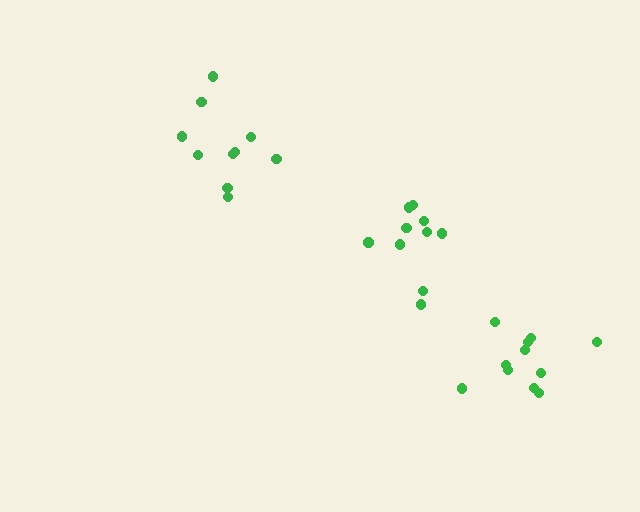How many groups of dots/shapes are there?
There are 3 groups.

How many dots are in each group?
Group 1: 10 dots, Group 2: 10 dots, Group 3: 11 dots (31 total).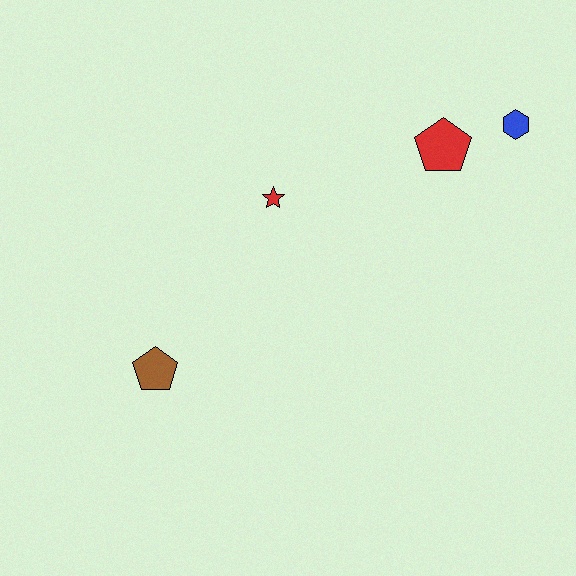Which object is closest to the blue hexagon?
The red pentagon is closest to the blue hexagon.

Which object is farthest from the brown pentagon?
The blue hexagon is farthest from the brown pentagon.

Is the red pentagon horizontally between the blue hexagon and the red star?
Yes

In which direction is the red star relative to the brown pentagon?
The red star is above the brown pentagon.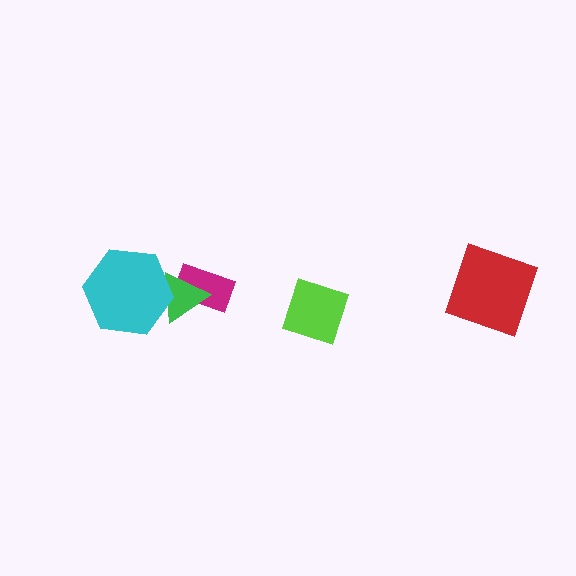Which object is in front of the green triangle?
The cyan hexagon is in front of the green triangle.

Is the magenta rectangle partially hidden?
Yes, it is partially covered by another shape.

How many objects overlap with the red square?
0 objects overlap with the red square.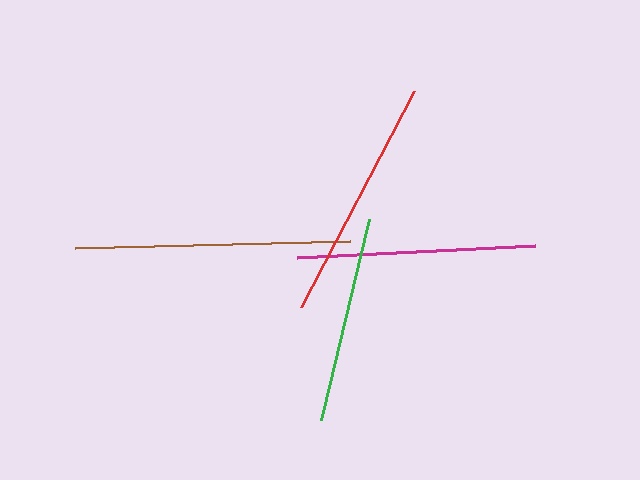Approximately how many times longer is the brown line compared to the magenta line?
The brown line is approximately 1.2 times the length of the magenta line.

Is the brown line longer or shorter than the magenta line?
The brown line is longer than the magenta line.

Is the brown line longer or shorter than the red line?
The brown line is longer than the red line.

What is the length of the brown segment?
The brown segment is approximately 275 pixels long.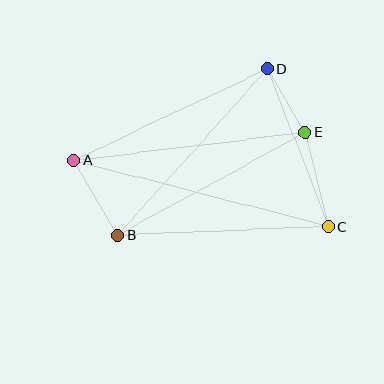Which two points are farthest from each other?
Points A and C are farthest from each other.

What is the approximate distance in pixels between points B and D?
The distance between B and D is approximately 223 pixels.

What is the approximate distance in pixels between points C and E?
The distance between C and E is approximately 97 pixels.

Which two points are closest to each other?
Points D and E are closest to each other.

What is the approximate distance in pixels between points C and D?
The distance between C and D is approximately 169 pixels.